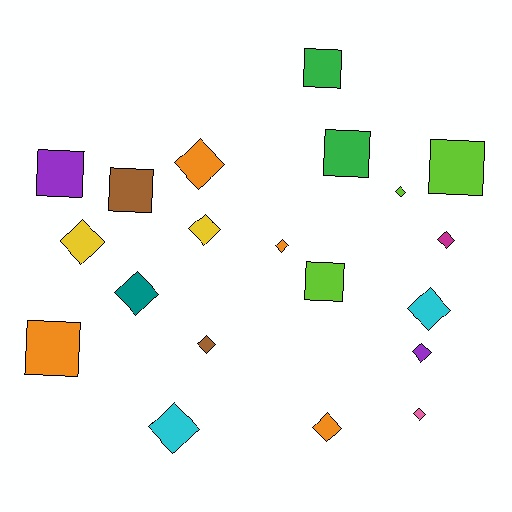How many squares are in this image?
There are 7 squares.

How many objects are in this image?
There are 20 objects.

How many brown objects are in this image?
There are 2 brown objects.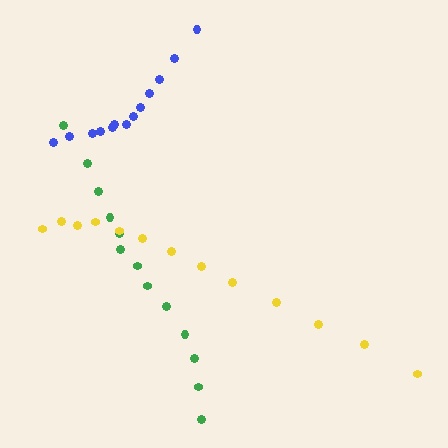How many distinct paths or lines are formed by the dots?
There are 3 distinct paths.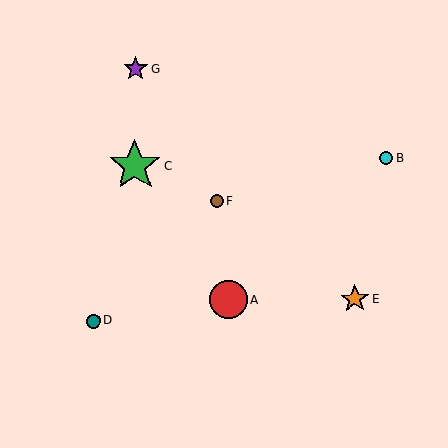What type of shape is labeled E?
Shape E is an orange star.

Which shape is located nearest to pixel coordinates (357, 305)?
The orange star (labeled E) at (355, 299) is nearest to that location.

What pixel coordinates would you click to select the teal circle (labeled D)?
Click at (94, 321) to select the teal circle D.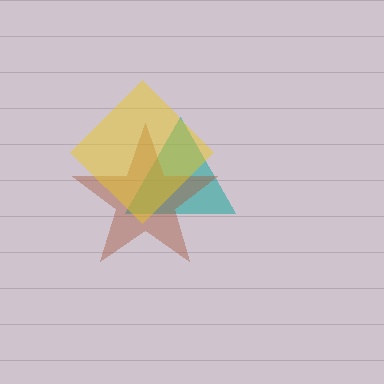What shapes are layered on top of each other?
The layered shapes are: a teal triangle, a brown star, a yellow diamond.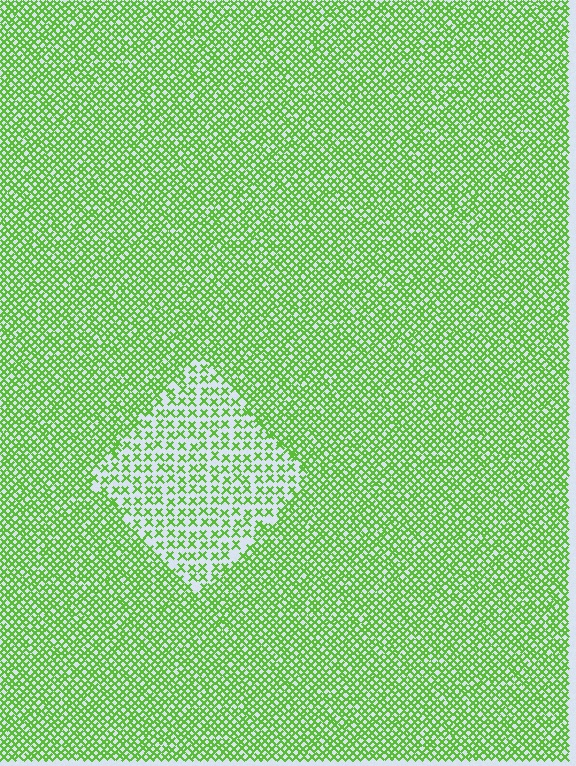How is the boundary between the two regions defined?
The boundary is defined by a change in element density (approximately 2.1x ratio). All elements are the same color, size, and shape.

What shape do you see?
I see a diamond.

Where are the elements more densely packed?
The elements are more densely packed outside the diamond boundary.